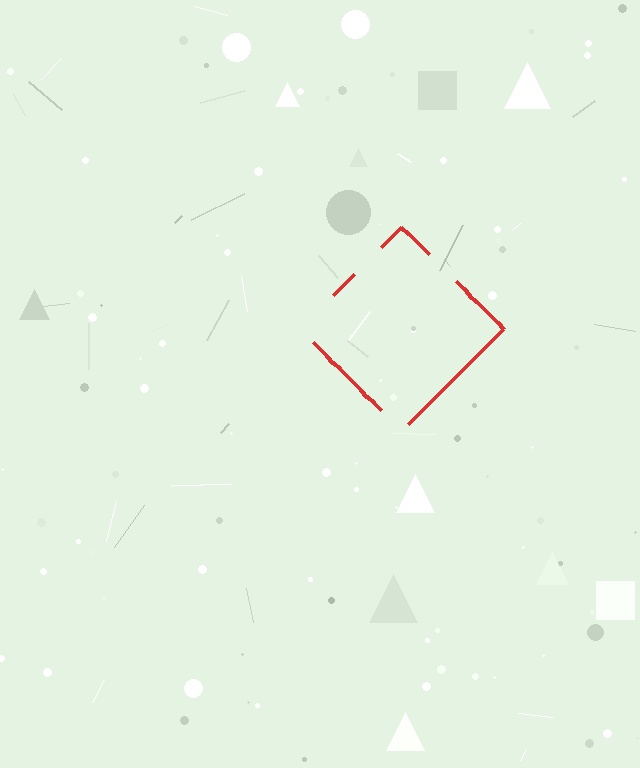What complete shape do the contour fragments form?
The contour fragments form a diamond.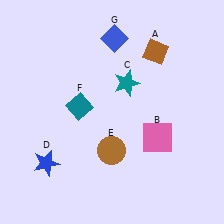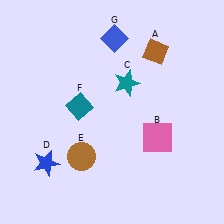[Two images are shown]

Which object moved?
The brown circle (E) moved left.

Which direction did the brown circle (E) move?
The brown circle (E) moved left.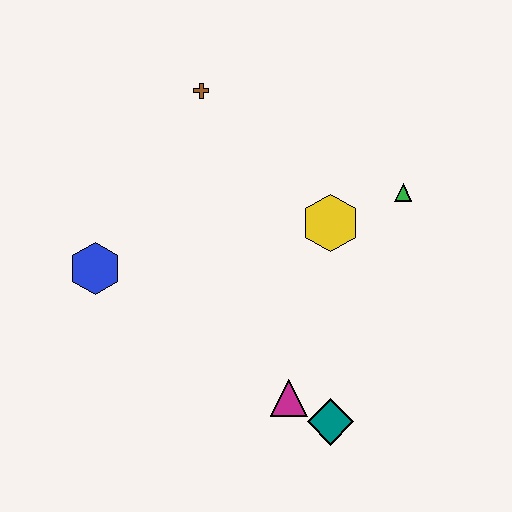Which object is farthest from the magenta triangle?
The brown cross is farthest from the magenta triangle.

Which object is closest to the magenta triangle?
The teal diamond is closest to the magenta triangle.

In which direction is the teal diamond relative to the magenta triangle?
The teal diamond is to the right of the magenta triangle.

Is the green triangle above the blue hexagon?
Yes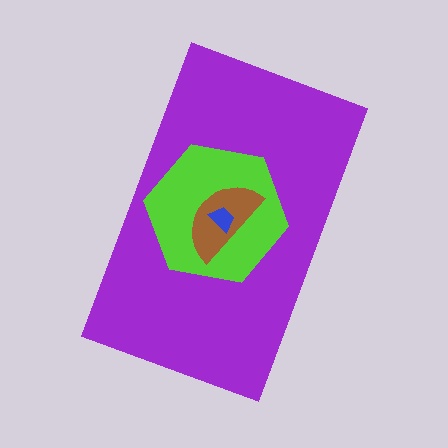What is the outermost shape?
The purple rectangle.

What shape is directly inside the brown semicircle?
The blue trapezoid.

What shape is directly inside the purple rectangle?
The lime hexagon.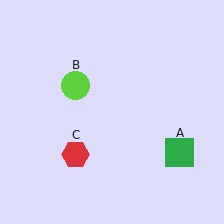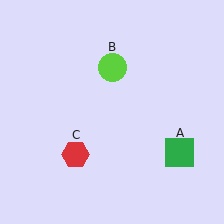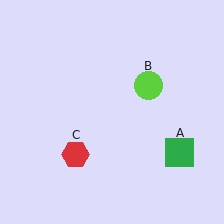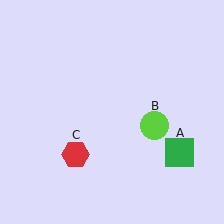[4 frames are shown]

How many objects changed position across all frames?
1 object changed position: lime circle (object B).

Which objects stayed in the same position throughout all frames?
Green square (object A) and red hexagon (object C) remained stationary.